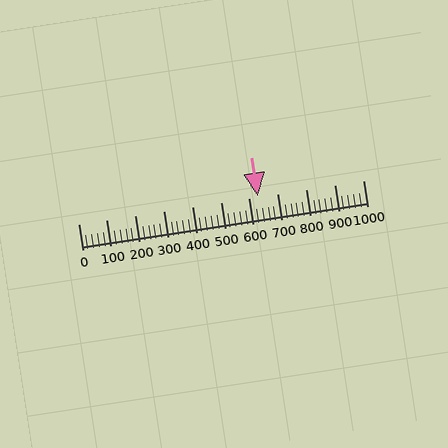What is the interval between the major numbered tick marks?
The major tick marks are spaced 100 units apart.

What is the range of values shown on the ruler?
The ruler shows values from 0 to 1000.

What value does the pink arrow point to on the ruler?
The pink arrow points to approximately 629.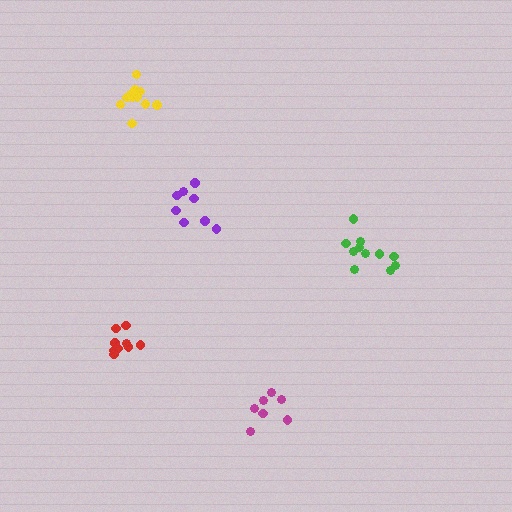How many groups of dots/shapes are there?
There are 5 groups.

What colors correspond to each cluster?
The clusters are colored: red, yellow, purple, magenta, green.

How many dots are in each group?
Group 1: 9 dots, Group 2: 11 dots, Group 3: 8 dots, Group 4: 7 dots, Group 5: 11 dots (46 total).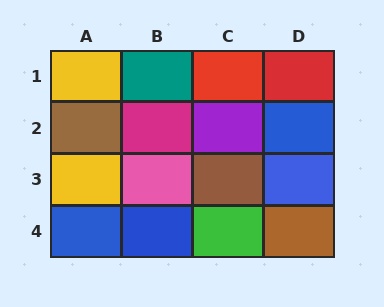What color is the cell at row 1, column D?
Red.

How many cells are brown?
3 cells are brown.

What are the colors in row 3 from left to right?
Yellow, pink, brown, blue.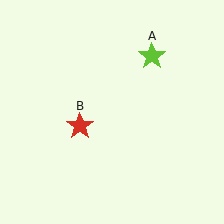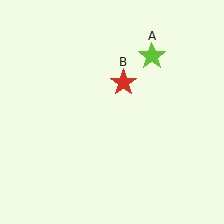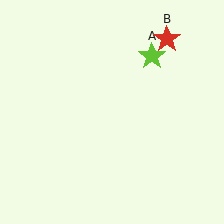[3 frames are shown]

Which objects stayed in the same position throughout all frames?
Lime star (object A) remained stationary.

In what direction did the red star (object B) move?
The red star (object B) moved up and to the right.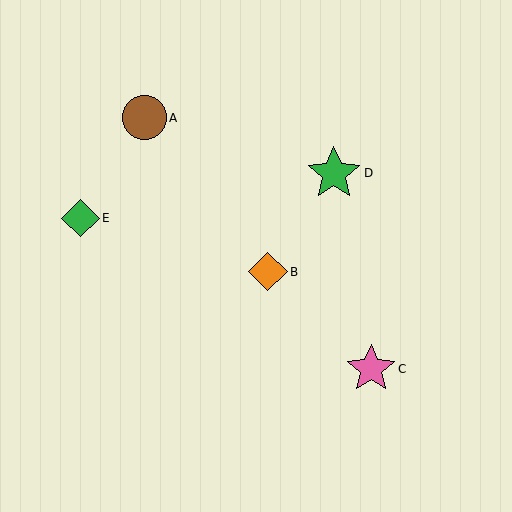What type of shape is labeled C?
Shape C is a pink star.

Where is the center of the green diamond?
The center of the green diamond is at (81, 218).